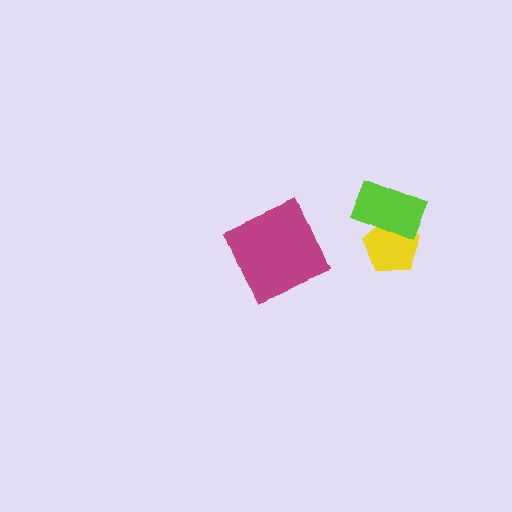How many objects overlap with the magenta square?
0 objects overlap with the magenta square.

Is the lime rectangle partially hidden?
No, no other shape covers it.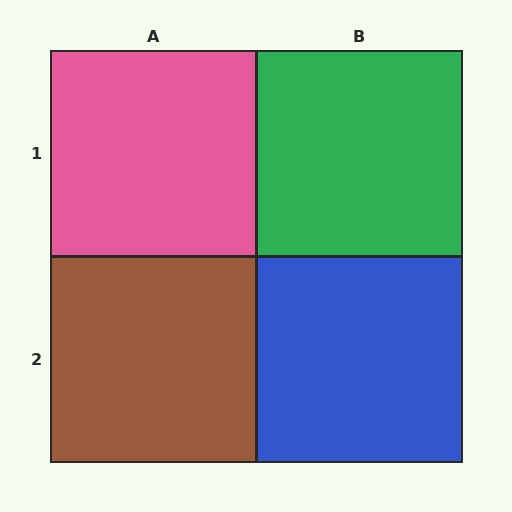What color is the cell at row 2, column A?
Brown.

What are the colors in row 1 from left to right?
Pink, green.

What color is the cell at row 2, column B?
Blue.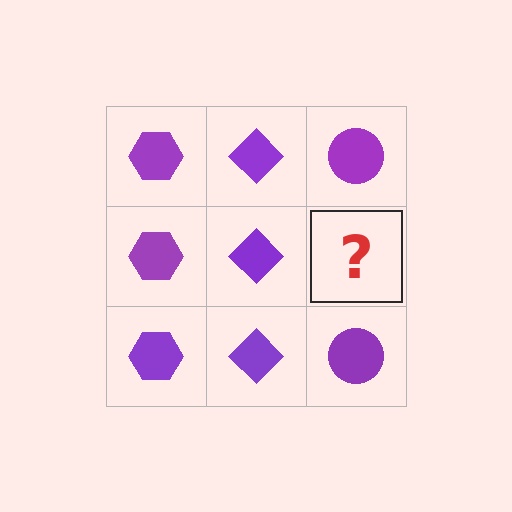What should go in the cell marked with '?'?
The missing cell should contain a purple circle.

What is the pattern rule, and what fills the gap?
The rule is that each column has a consistent shape. The gap should be filled with a purple circle.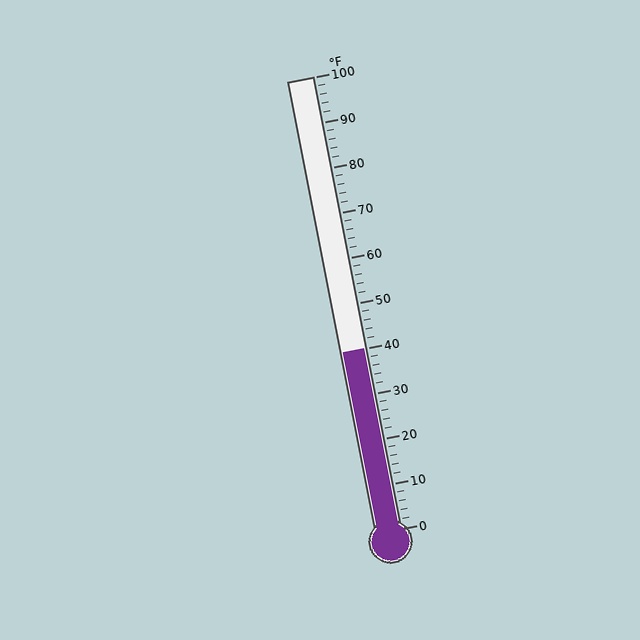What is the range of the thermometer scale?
The thermometer scale ranges from 0°F to 100°F.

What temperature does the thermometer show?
The thermometer shows approximately 40°F.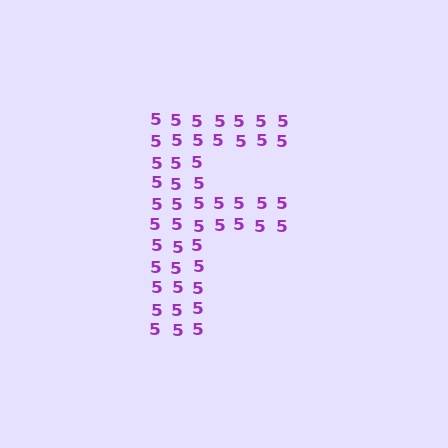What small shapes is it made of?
It is made of small digit 5's.